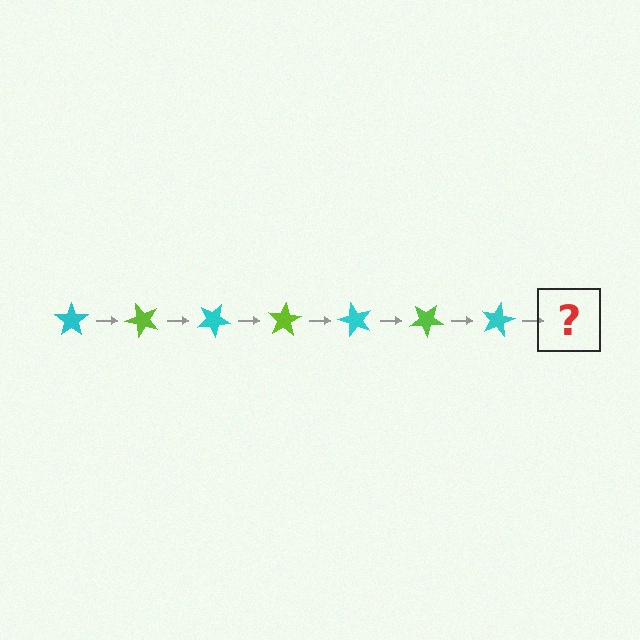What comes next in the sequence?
The next element should be a lime star, rotated 350 degrees from the start.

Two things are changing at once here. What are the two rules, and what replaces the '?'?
The two rules are that it rotates 50 degrees each step and the color cycles through cyan and lime. The '?' should be a lime star, rotated 350 degrees from the start.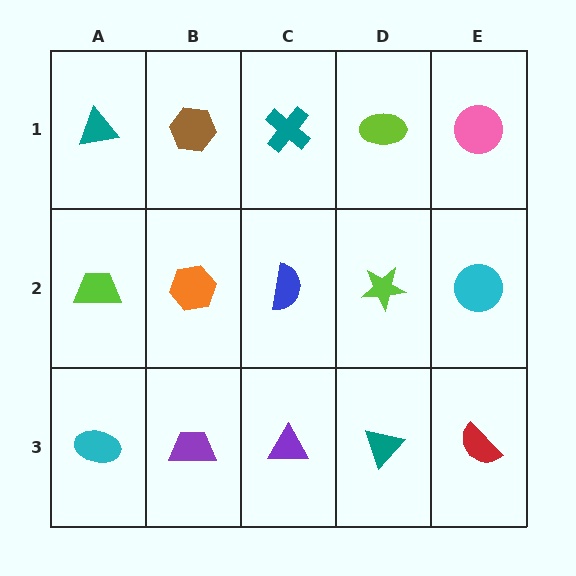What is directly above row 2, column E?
A pink circle.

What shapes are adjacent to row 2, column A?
A teal triangle (row 1, column A), a cyan ellipse (row 3, column A), an orange hexagon (row 2, column B).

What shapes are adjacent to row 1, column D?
A lime star (row 2, column D), a teal cross (row 1, column C), a pink circle (row 1, column E).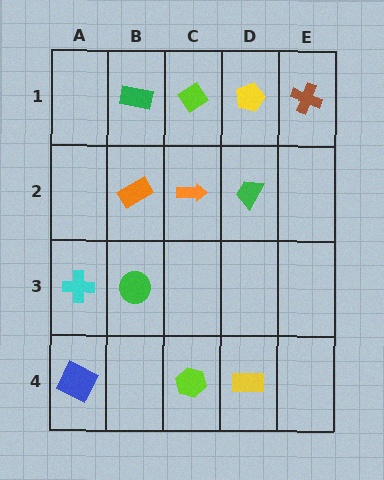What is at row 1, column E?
A brown cross.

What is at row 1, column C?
A lime diamond.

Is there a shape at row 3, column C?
No, that cell is empty.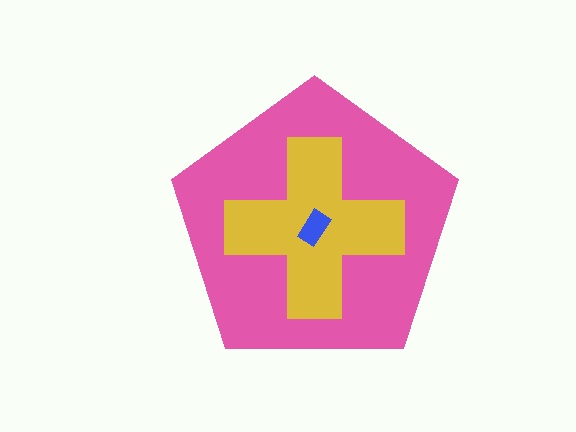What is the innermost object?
The blue rectangle.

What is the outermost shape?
The pink pentagon.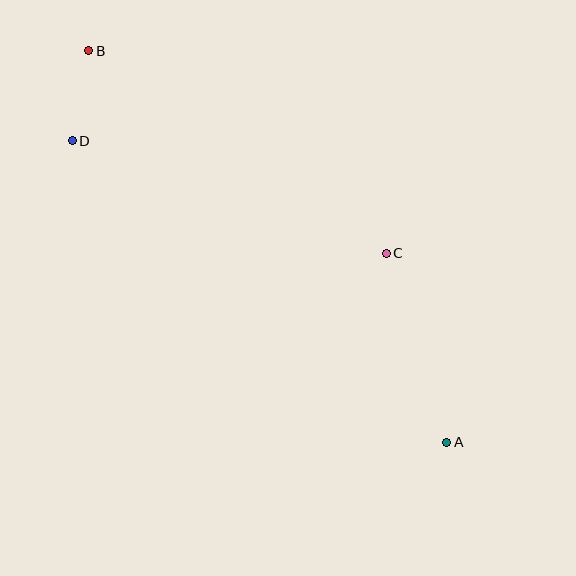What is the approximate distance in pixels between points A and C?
The distance between A and C is approximately 199 pixels.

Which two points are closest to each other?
Points B and D are closest to each other.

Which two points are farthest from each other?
Points A and B are farthest from each other.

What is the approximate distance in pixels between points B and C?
The distance between B and C is approximately 360 pixels.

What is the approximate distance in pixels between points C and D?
The distance between C and D is approximately 334 pixels.